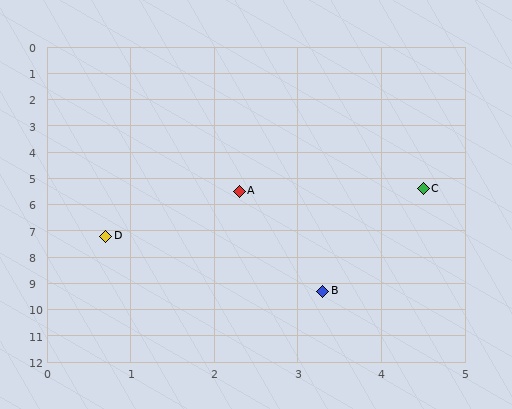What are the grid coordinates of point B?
Point B is at approximately (3.3, 9.3).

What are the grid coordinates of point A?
Point A is at approximately (2.3, 5.5).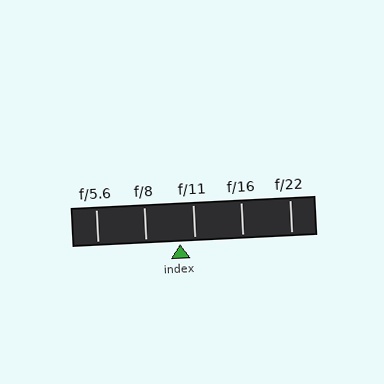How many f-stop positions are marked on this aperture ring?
There are 5 f-stop positions marked.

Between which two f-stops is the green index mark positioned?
The index mark is between f/8 and f/11.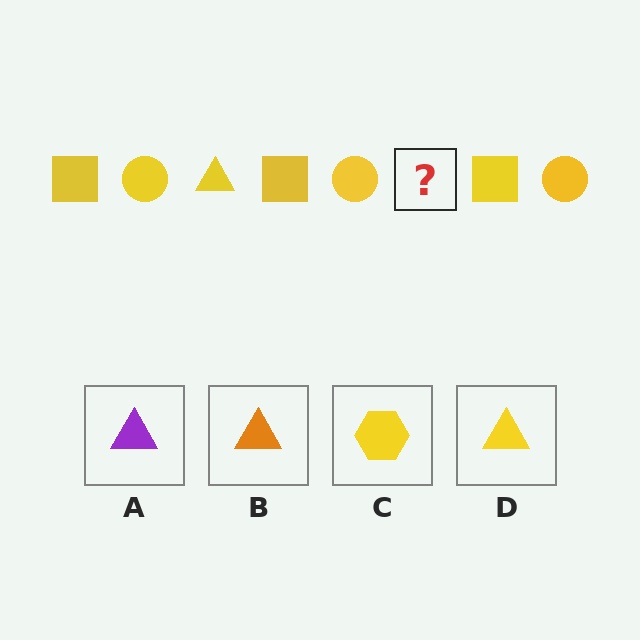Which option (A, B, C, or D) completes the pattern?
D.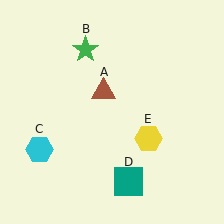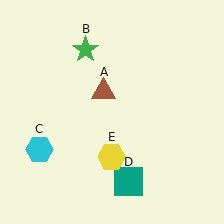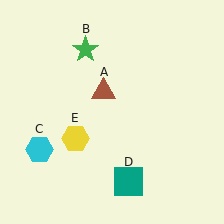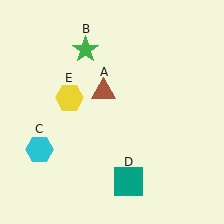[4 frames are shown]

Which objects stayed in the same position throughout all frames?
Brown triangle (object A) and green star (object B) and cyan hexagon (object C) and teal square (object D) remained stationary.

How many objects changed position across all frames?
1 object changed position: yellow hexagon (object E).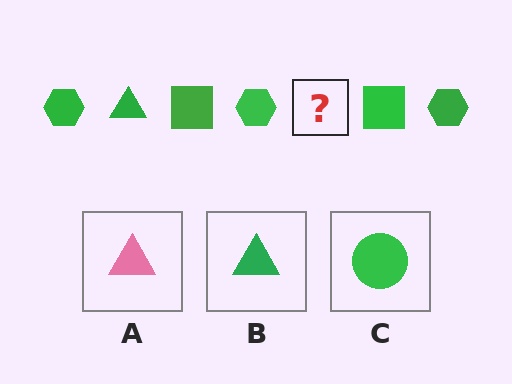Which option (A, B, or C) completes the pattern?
B.